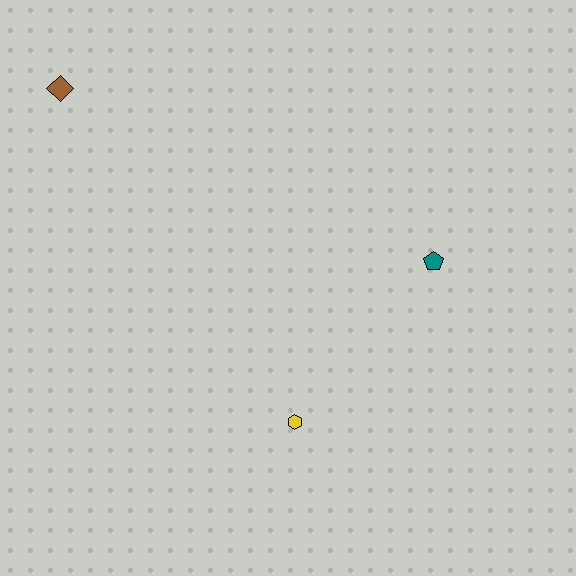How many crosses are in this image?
There are no crosses.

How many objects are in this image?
There are 3 objects.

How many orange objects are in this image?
There are no orange objects.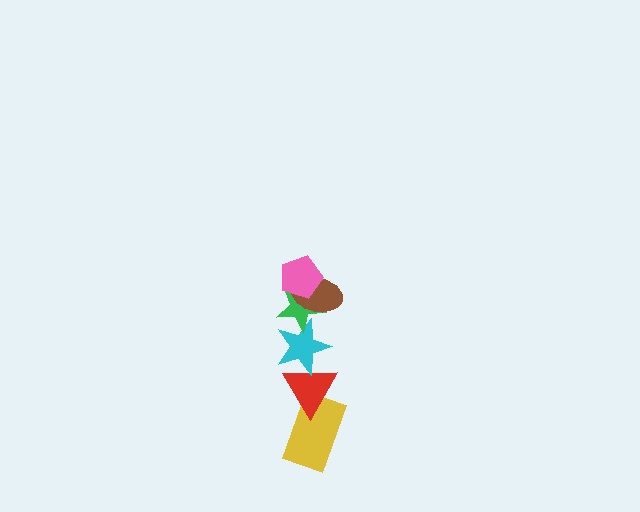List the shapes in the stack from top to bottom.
From top to bottom: the pink pentagon, the brown ellipse, the green star, the cyan star, the red triangle, the yellow rectangle.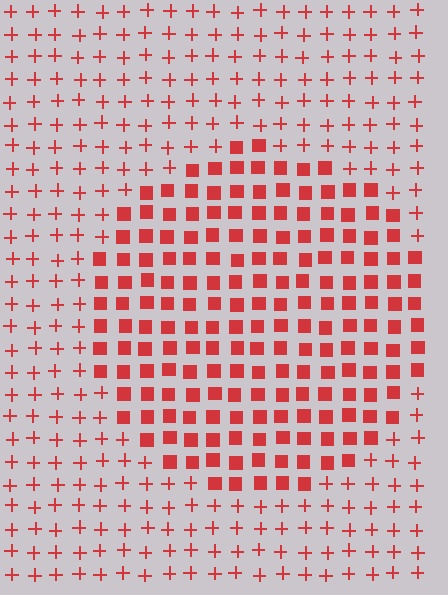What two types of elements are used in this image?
The image uses squares inside the circle region and plus signs outside it.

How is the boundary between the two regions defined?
The boundary is defined by a change in element shape: squares inside vs. plus signs outside. All elements share the same color and spacing.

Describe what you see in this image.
The image is filled with small red elements arranged in a uniform grid. A circle-shaped region contains squares, while the surrounding area contains plus signs. The boundary is defined purely by the change in element shape.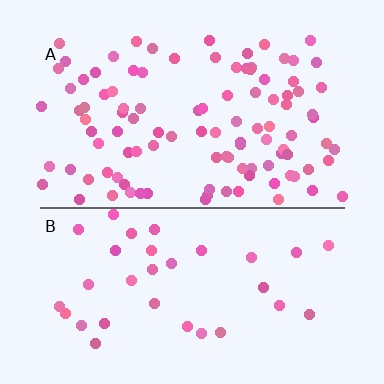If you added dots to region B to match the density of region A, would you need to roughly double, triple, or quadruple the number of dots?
Approximately triple.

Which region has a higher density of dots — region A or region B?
A (the top).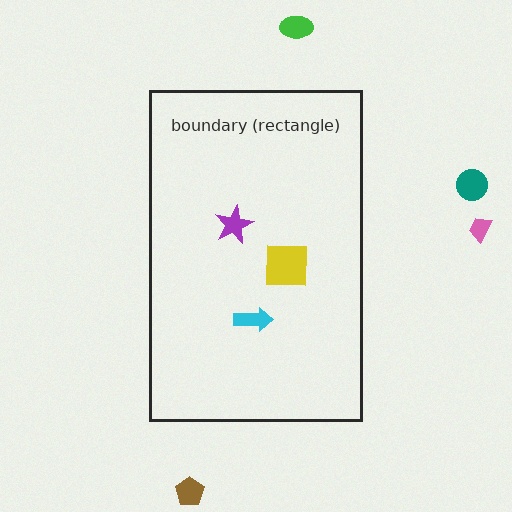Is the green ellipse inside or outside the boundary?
Outside.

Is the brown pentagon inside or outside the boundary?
Outside.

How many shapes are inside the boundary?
3 inside, 4 outside.